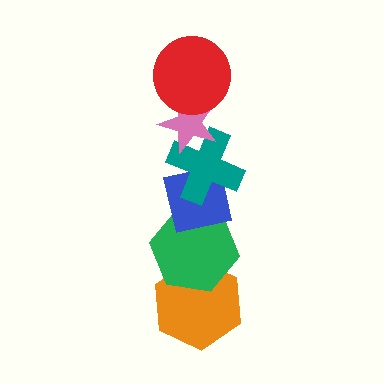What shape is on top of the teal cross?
The pink star is on top of the teal cross.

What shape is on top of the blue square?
The teal cross is on top of the blue square.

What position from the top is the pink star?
The pink star is 2nd from the top.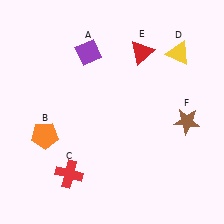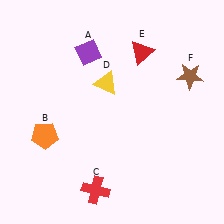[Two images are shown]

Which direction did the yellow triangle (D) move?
The yellow triangle (D) moved left.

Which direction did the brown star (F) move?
The brown star (F) moved up.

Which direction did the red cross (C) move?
The red cross (C) moved right.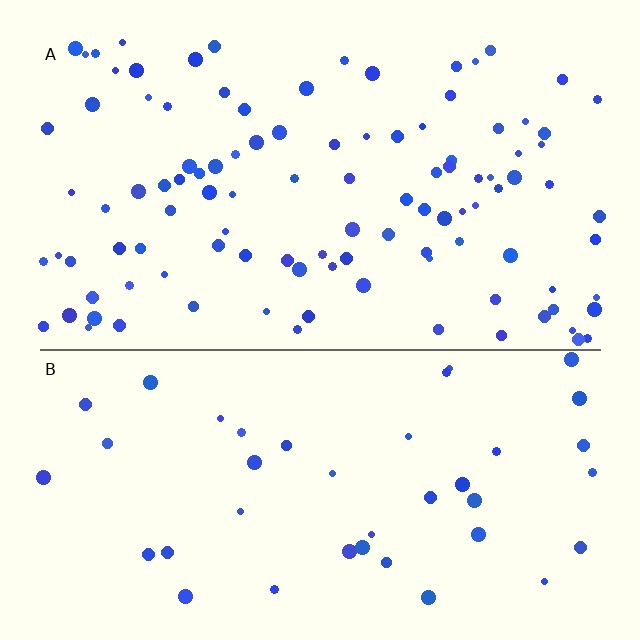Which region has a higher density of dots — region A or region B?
A (the top).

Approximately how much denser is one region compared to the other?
Approximately 2.6× — region A over region B.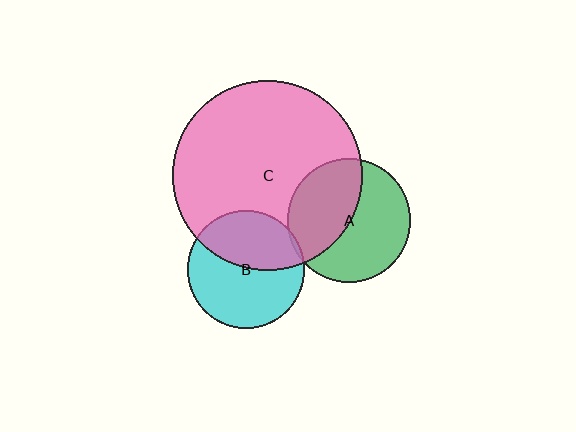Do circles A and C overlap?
Yes.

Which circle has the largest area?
Circle C (pink).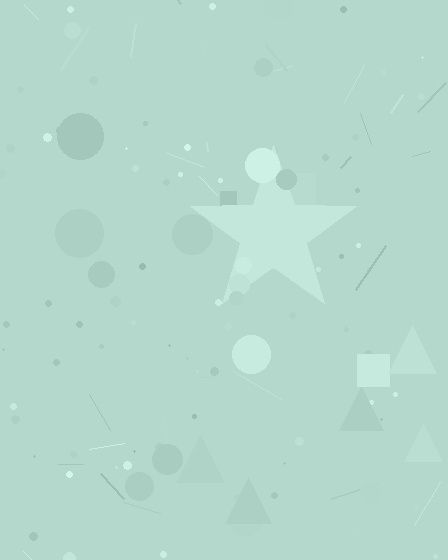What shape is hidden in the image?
A star is hidden in the image.